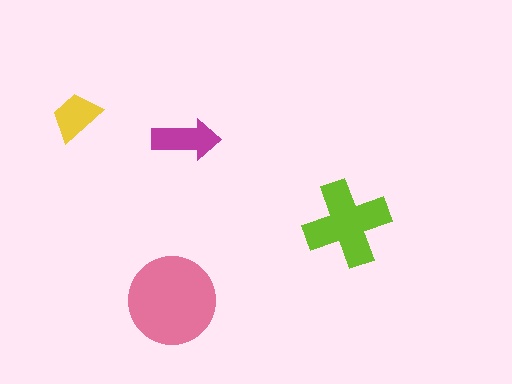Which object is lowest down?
The pink circle is bottommost.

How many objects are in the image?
There are 4 objects in the image.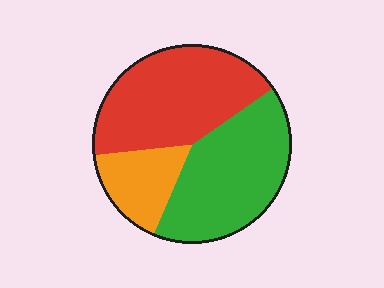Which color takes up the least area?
Orange, at roughly 15%.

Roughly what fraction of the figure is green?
Green takes up between a third and a half of the figure.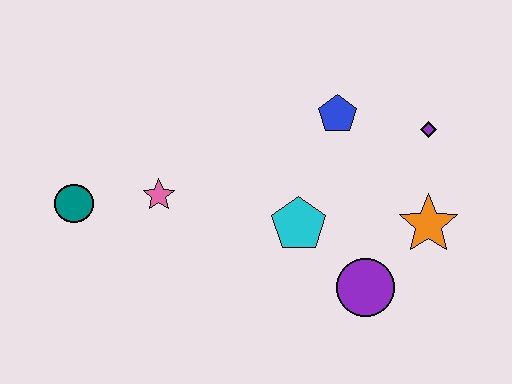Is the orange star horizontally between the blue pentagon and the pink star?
No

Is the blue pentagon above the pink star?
Yes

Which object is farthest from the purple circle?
The teal circle is farthest from the purple circle.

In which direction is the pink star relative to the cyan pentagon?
The pink star is to the left of the cyan pentagon.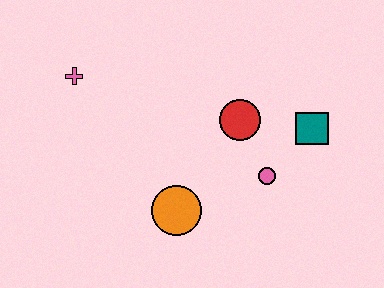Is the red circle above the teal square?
Yes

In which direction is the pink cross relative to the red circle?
The pink cross is to the left of the red circle.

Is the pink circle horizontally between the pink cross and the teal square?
Yes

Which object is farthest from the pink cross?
The teal square is farthest from the pink cross.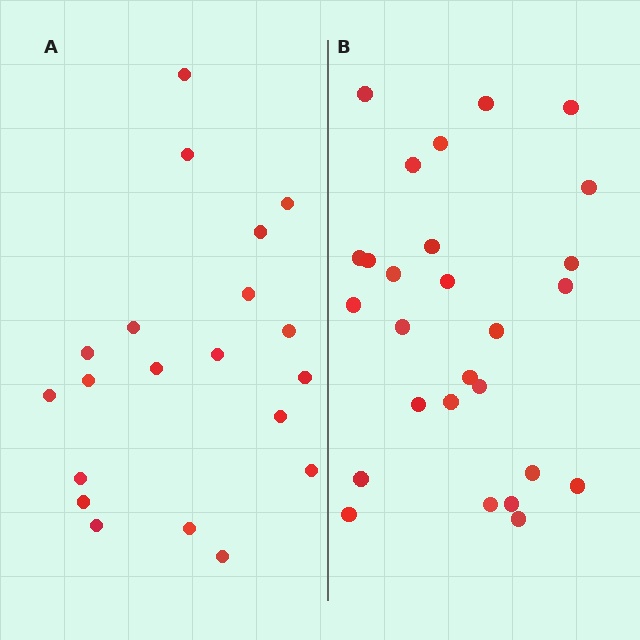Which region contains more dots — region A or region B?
Region B (the right region) has more dots.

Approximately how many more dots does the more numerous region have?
Region B has roughly 8 or so more dots than region A.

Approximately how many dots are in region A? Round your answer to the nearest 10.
About 20 dots.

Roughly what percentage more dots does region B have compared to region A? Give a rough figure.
About 35% more.